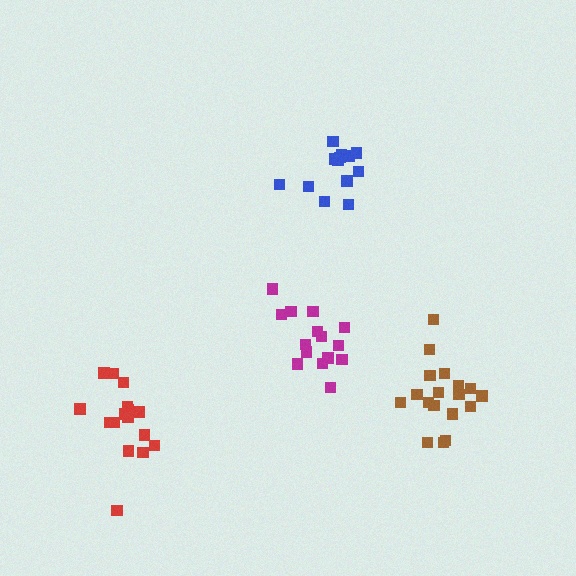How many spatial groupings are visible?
There are 4 spatial groupings.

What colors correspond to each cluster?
The clusters are colored: blue, magenta, brown, red.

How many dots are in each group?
Group 1: 13 dots, Group 2: 16 dots, Group 3: 18 dots, Group 4: 16 dots (63 total).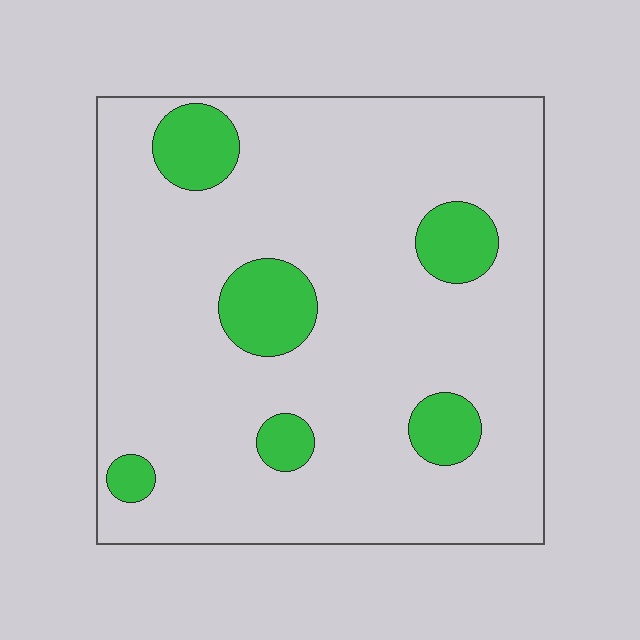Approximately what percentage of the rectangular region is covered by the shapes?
Approximately 15%.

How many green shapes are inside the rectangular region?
6.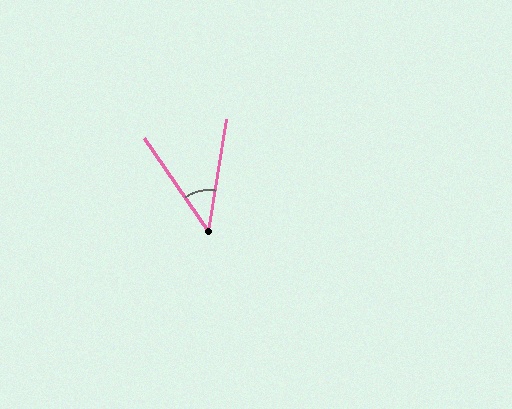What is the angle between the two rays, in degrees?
Approximately 44 degrees.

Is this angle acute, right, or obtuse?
It is acute.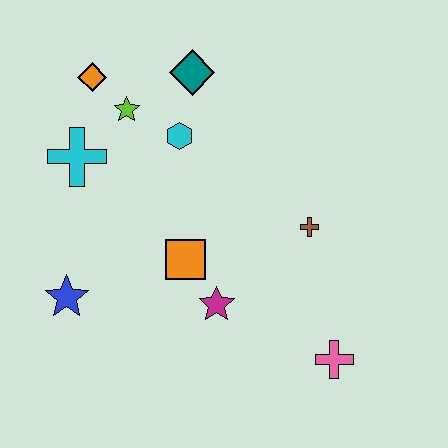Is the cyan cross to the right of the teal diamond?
No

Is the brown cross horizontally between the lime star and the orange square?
No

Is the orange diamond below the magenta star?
No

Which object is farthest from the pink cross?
The orange diamond is farthest from the pink cross.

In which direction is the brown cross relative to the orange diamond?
The brown cross is to the right of the orange diamond.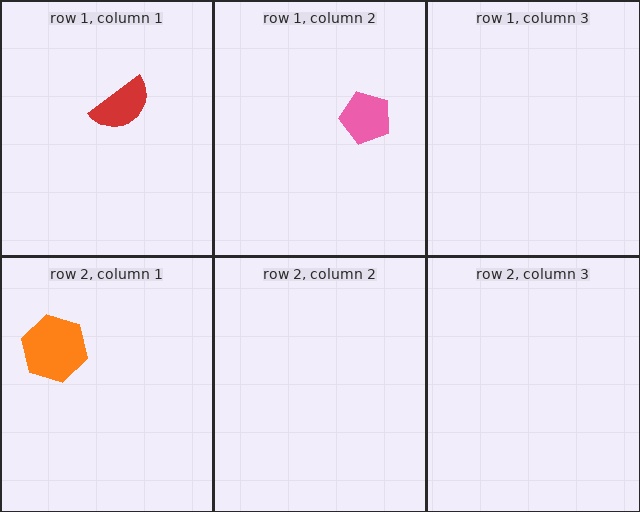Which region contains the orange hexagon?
The row 2, column 1 region.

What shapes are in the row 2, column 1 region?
The orange hexagon.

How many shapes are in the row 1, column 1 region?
1.